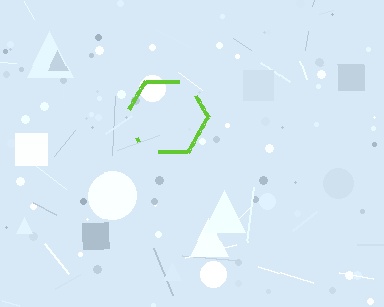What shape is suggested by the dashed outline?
The dashed outline suggests a hexagon.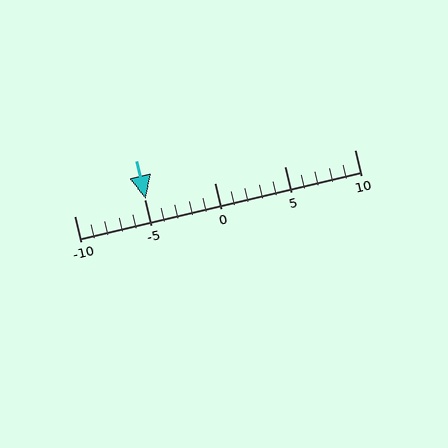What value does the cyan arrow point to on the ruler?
The cyan arrow points to approximately -5.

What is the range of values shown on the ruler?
The ruler shows values from -10 to 10.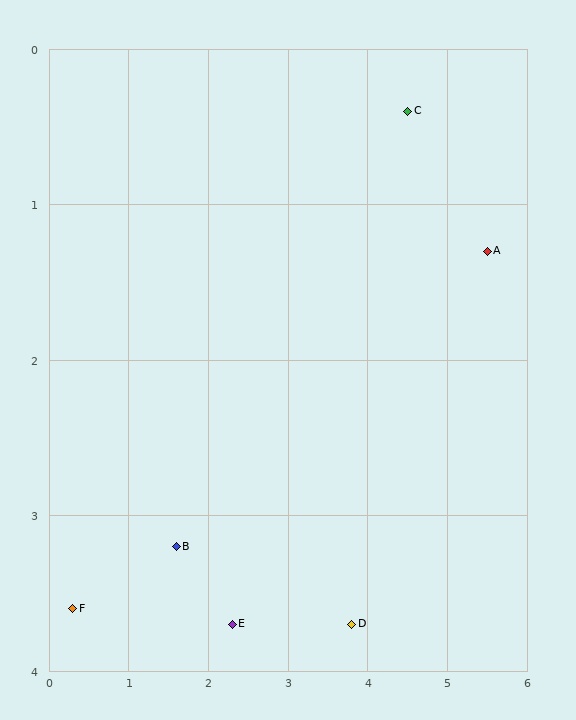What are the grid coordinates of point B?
Point B is at approximately (1.6, 3.2).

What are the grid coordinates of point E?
Point E is at approximately (2.3, 3.7).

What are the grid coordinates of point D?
Point D is at approximately (3.8, 3.7).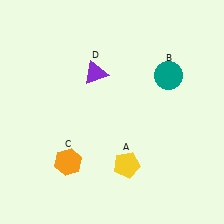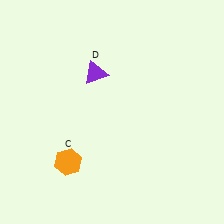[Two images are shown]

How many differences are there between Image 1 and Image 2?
There are 2 differences between the two images.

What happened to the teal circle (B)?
The teal circle (B) was removed in Image 2. It was in the top-right area of Image 1.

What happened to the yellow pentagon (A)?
The yellow pentagon (A) was removed in Image 2. It was in the bottom-right area of Image 1.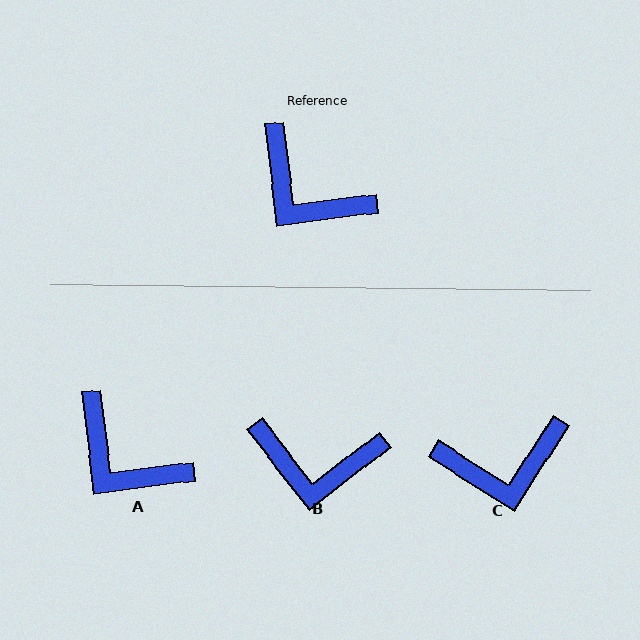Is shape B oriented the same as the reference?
No, it is off by about 31 degrees.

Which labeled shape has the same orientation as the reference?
A.